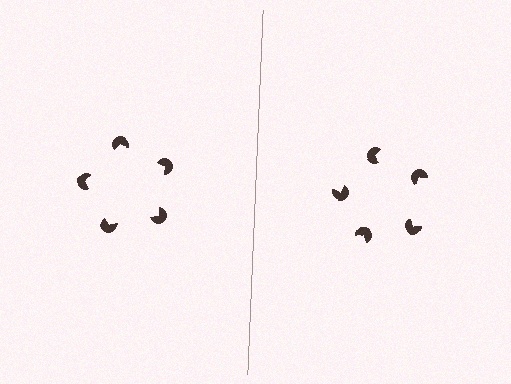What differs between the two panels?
The pac-man discs are positioned identically on both sides; only the wedge orientations differ. On the left they align to a pentagon; on the right they are misaligned.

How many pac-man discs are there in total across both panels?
10 — 5 on each side.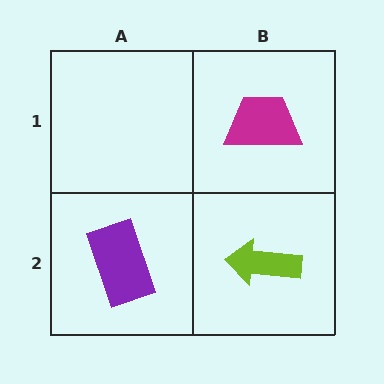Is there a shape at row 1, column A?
No, that cell is empty.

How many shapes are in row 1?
1 shape.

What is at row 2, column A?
A purple rectangle.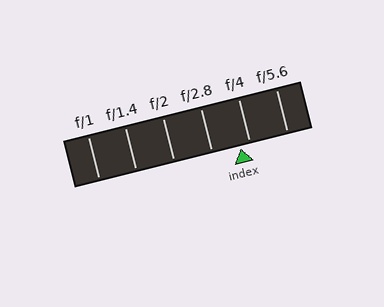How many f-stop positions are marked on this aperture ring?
There are 6 f-stop positions marked.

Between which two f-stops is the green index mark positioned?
The index mark is between f/2.8 and f/4.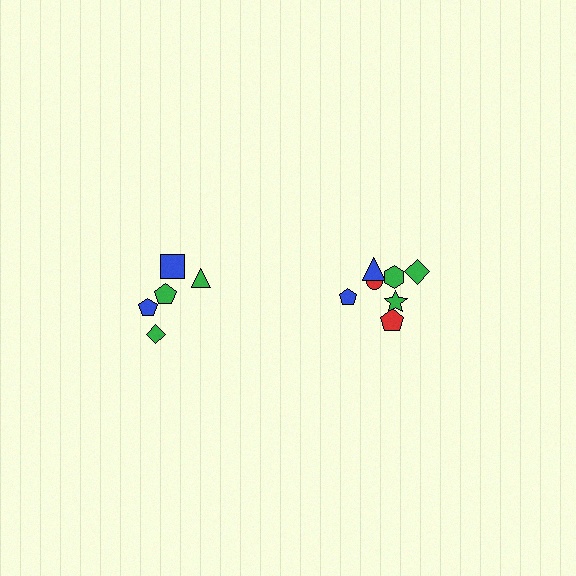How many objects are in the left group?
There are 5 objects.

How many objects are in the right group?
There are 7 objects.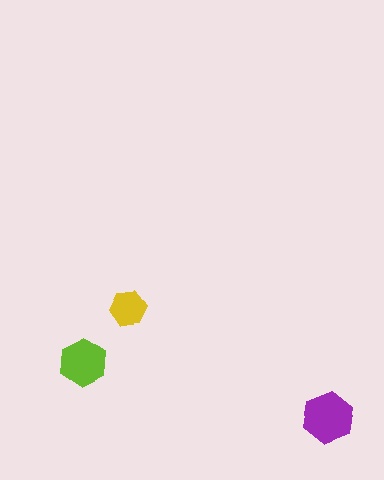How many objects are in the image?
There are 3 objects in the image.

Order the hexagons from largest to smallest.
the purple one, the lime one, the yellow one.